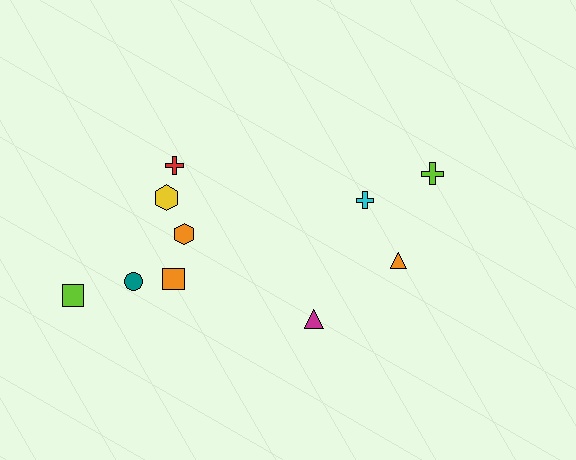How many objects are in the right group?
There are 4 objects.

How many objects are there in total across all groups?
There are 10 objects.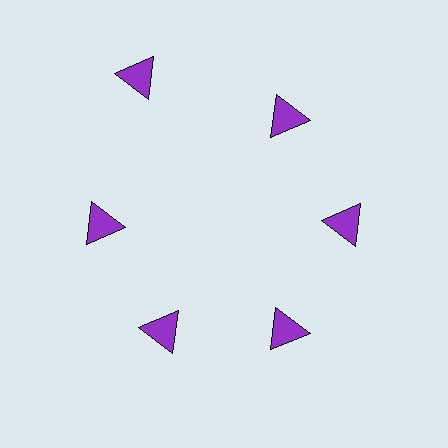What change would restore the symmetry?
The symmetry would be restored by moving it inward, back onto the ring so that all 6 triangles sit at equal angles and equal distance from the center.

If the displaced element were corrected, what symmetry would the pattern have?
It would have 6-fold rotational symmetry — the pattern would map onto itself every 60 degrees.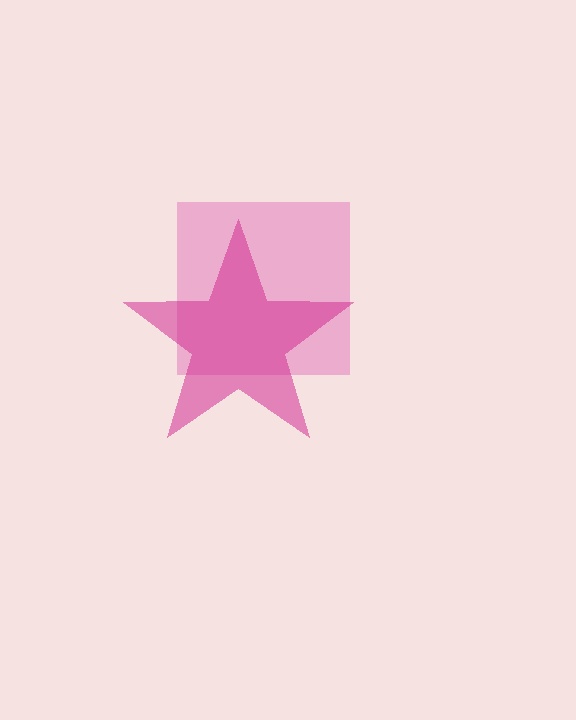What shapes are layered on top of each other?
The layered shapes are: a pink square, a magenta star.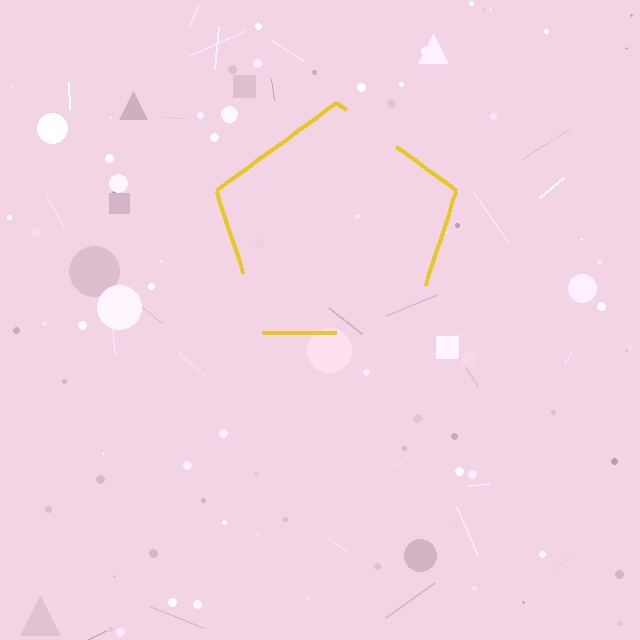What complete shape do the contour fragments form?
The contour fragments form a pentagon.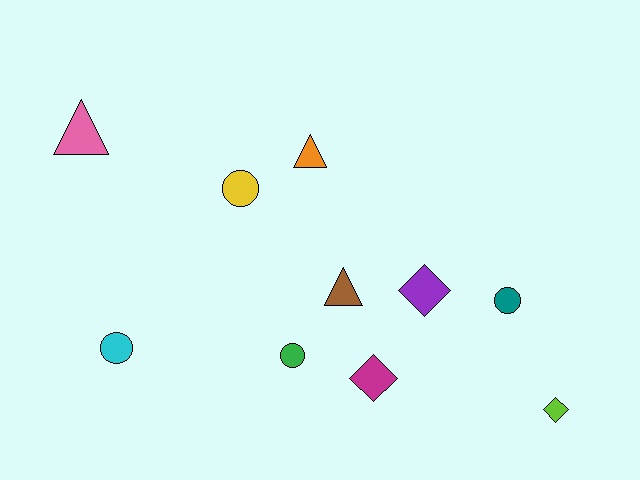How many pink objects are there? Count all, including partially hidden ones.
There is 1 pink object.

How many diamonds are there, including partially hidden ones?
There are 3 diamonds.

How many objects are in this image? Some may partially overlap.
There are 10 objects.